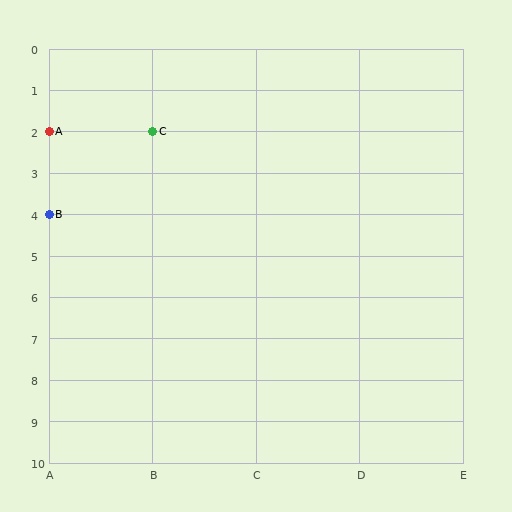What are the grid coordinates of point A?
Point A is at grid coordinates (A, 2).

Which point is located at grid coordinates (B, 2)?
Point C is at (B, 2).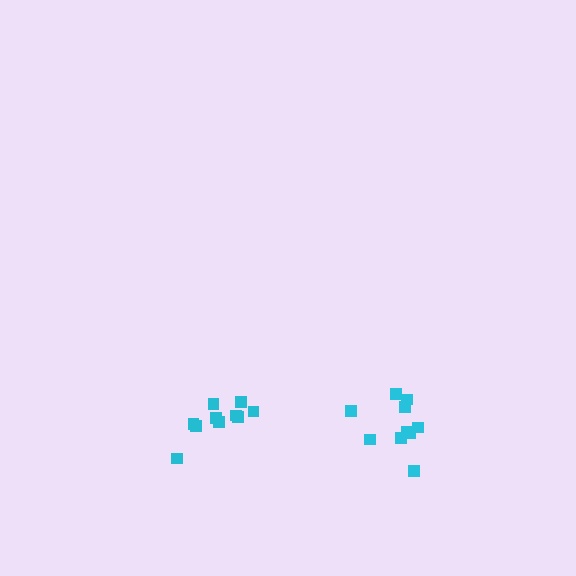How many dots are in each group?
Group 1: 10 dots, Group 2: 10 dots (20 total).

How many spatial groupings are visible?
There are 2 spatial groupings.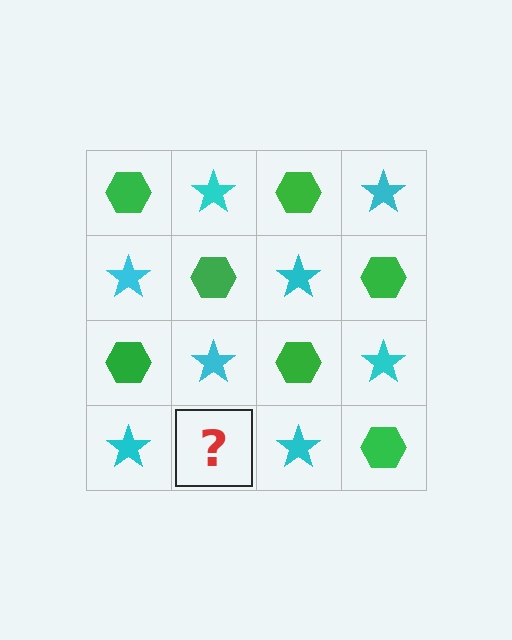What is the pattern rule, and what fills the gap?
The rule is that it alternates green hexagon and cyan star in a checkerboard pattern. The gap should be filled with a green hexagon.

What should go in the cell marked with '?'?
The missing cell should contain a green hexagon.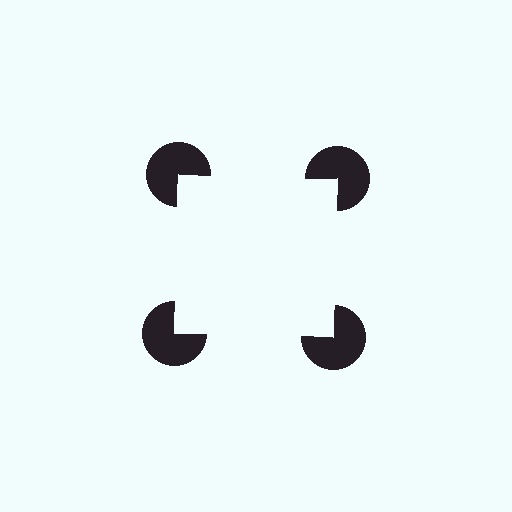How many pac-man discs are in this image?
There are 4 — one at each vertex of the illusory square.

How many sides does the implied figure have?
4 sides.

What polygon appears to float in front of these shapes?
An illusory square — its edges are inferred from the aligned wedge cuts in the pac-man discs, not physically drawn.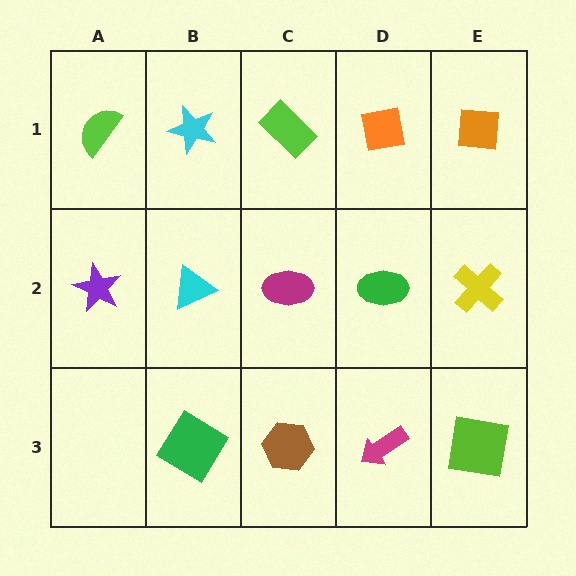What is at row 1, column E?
An orange square.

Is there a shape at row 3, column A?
No, that cell is empty.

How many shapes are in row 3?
4 shapes.